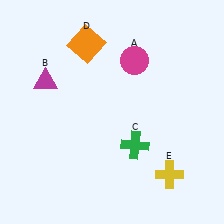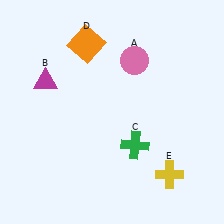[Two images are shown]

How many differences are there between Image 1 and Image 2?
There is 1 difference between the two images.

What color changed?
The circle (A) changed from magenta in Image 1 to pink in Image 2.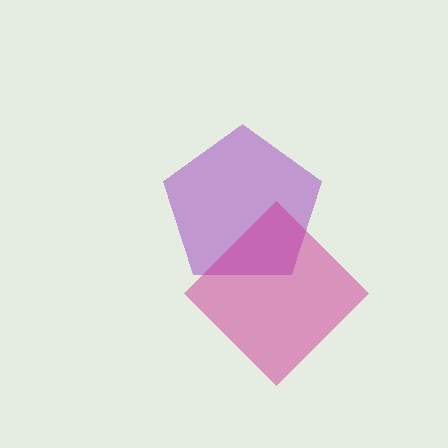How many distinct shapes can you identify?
There are 2 distinct shapes: a purple pentagon, a magenta diamond.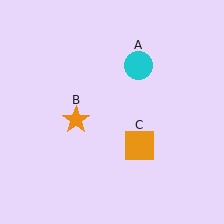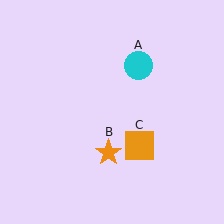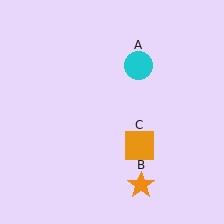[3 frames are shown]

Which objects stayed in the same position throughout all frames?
Cyan circle (object A) and orange square (object C) remained stationary.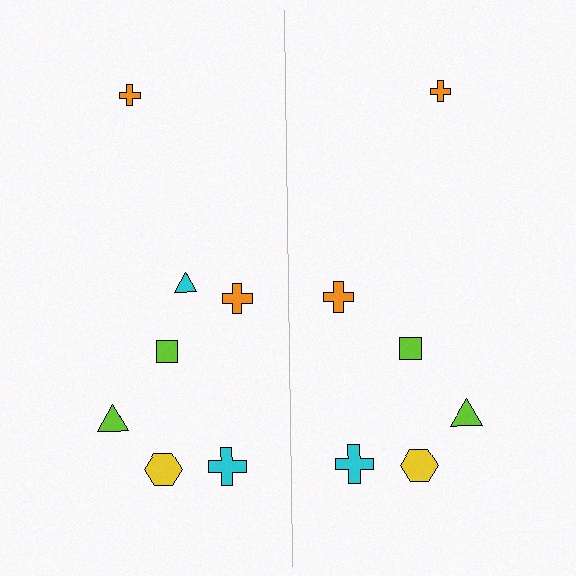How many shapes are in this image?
There are 13 shapes in this image.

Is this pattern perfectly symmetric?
No, the pattern is not perfectly symmetric. A cyan triangle is missing from the right side.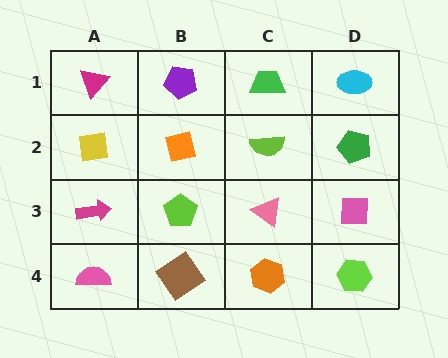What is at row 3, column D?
A pink square.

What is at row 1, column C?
A green trapezoid.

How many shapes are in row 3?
4 shapes.